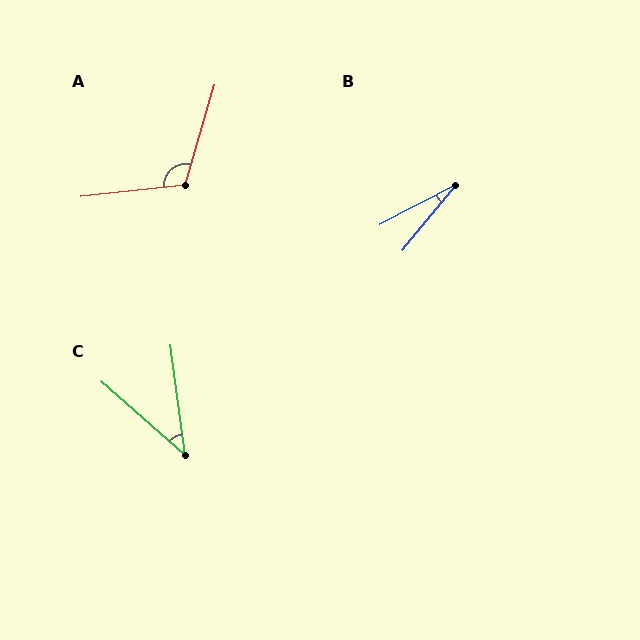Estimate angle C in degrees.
Approximately 41 degrees.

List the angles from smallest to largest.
B (23°), C (41°), A (113°).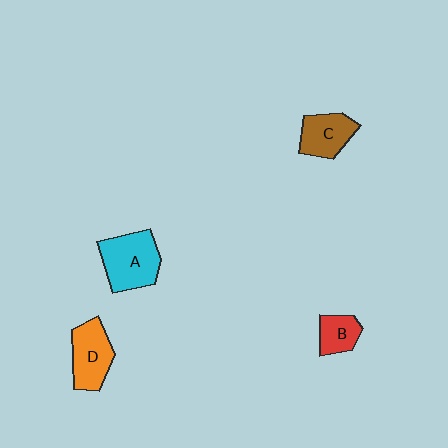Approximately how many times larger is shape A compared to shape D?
Approximately 1.2 times.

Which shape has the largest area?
Shape A (cyan).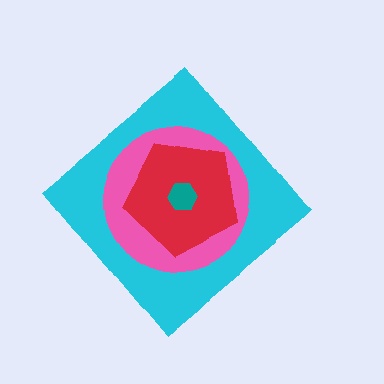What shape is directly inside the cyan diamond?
The pink circle.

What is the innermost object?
The teal hexagon.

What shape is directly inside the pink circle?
The red pentagon.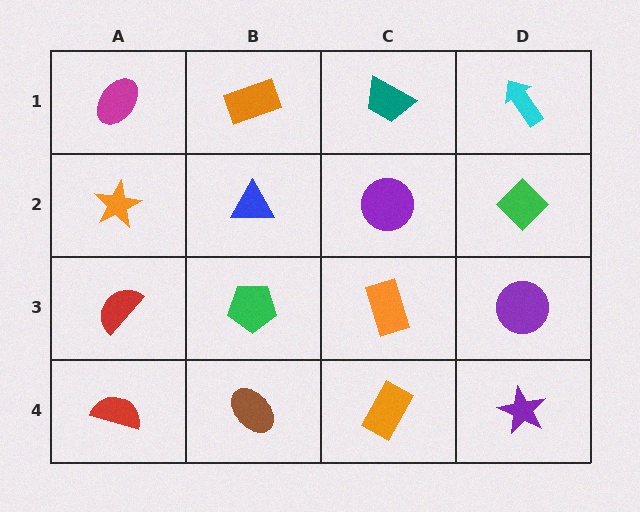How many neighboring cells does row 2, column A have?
3.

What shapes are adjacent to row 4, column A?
A red semicircle (row 3, column A), a brown ellipse (row 4, column B).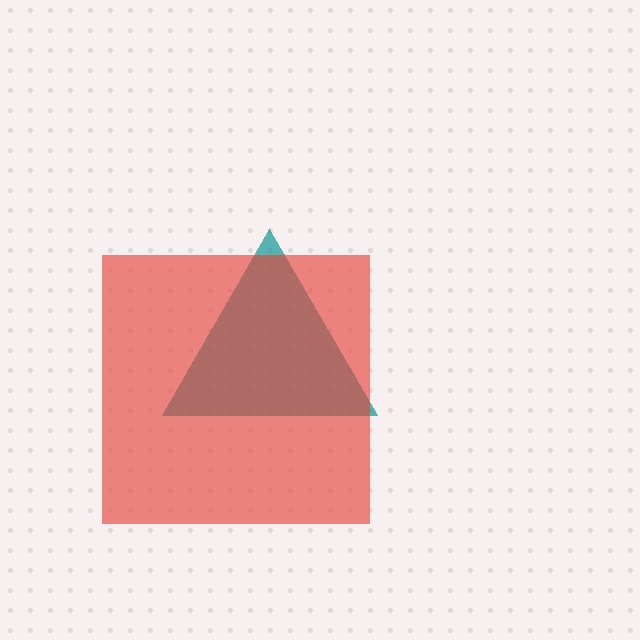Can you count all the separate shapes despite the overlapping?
Yes, there are 2 separate shapes.